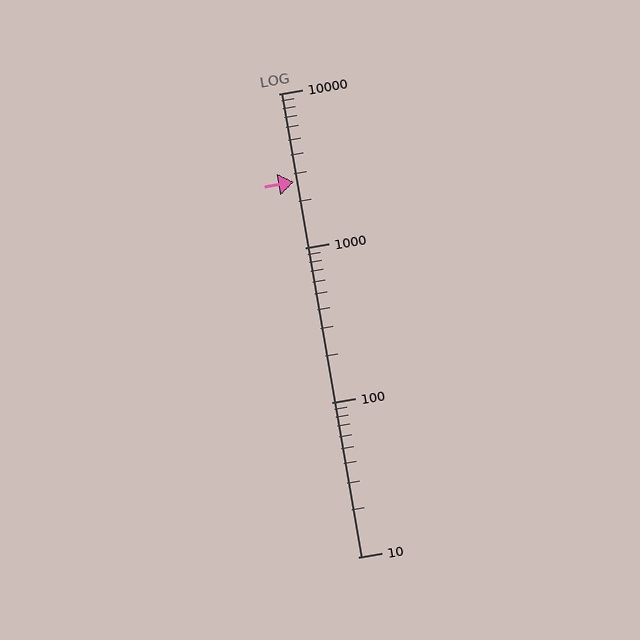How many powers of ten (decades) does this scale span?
The scale spans 3 decades, from 10 to 10000.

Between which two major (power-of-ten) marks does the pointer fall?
The pointer is between 1000 and 10000.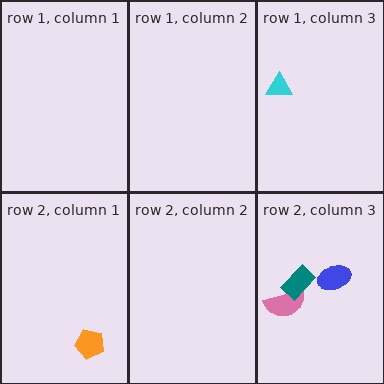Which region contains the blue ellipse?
The row 2, column 3 region.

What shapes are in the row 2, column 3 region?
The pink semicircle, the teal rectangle, the blue ellipse.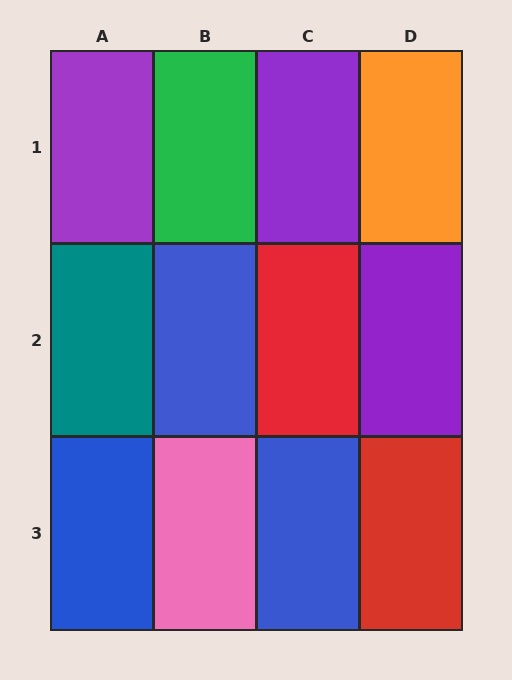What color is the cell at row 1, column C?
Purple.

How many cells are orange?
1 cell is orange.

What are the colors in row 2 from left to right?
Teal, blue, red, purple.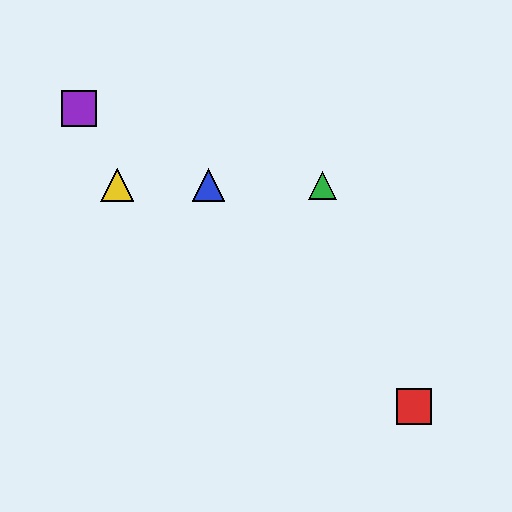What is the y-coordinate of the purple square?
The purple square is at y≈109.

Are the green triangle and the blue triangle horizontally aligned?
Yes, both are at y≈185.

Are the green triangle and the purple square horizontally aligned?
No, the green triangle is at y≈185 and the purple square is at y≈109.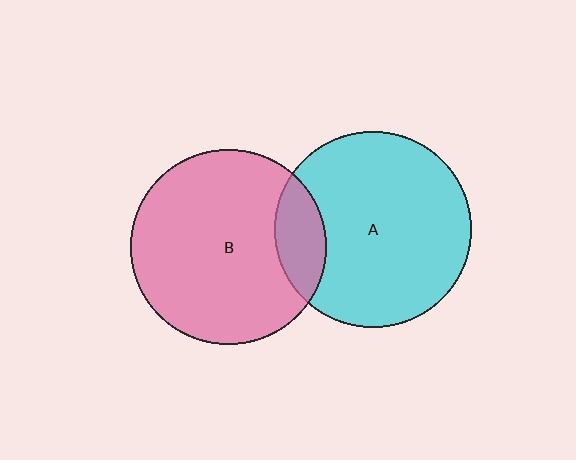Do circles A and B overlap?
Yes.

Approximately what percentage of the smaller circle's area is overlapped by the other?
Approximately 15%.